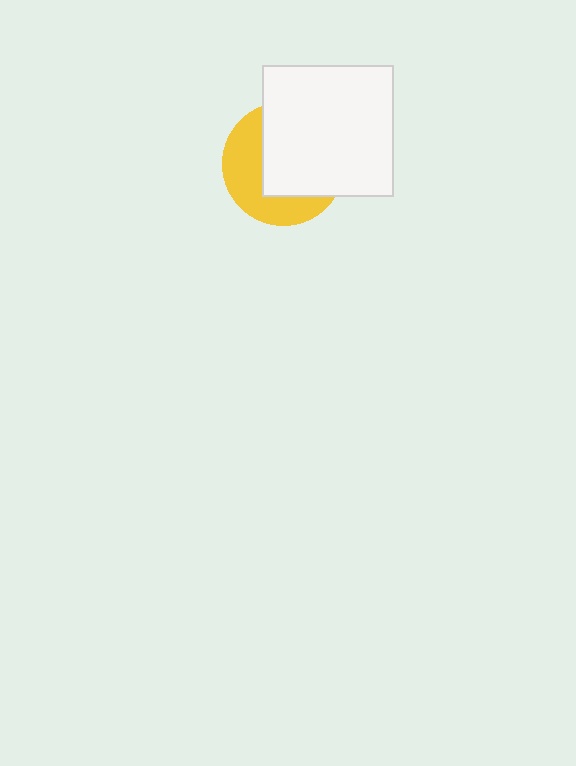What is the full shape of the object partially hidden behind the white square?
The partially hidden object is a yellow circle.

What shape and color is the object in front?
The object in front is a white square.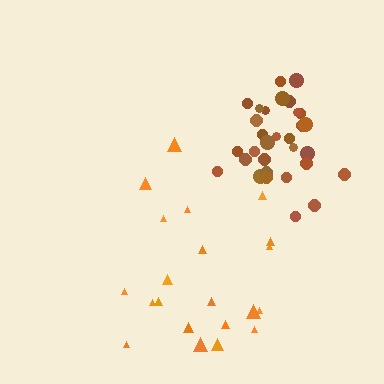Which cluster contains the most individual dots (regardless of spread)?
Brown (31).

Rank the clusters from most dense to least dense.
brown, orange.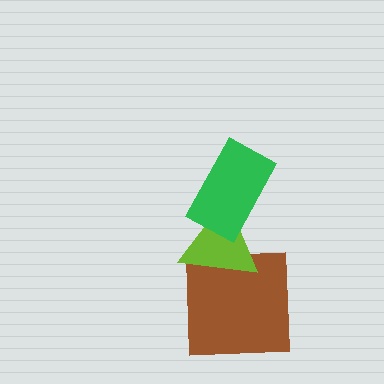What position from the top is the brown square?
The brown square is 3rd from the top.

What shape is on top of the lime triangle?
The green rectangle is on top of the lime triangle.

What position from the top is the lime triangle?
The lime triangle is 2nd from the top.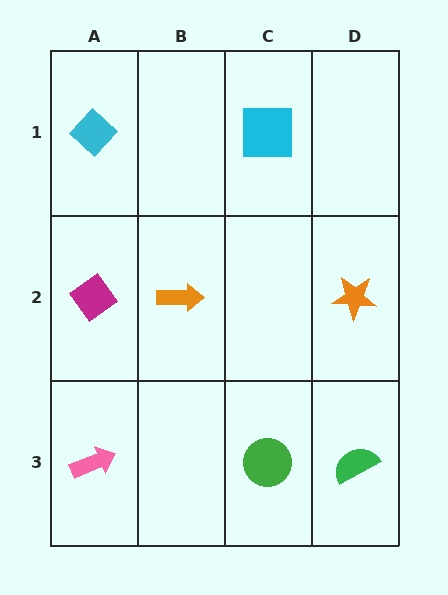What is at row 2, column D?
An orange star.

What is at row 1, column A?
A cyan diamond.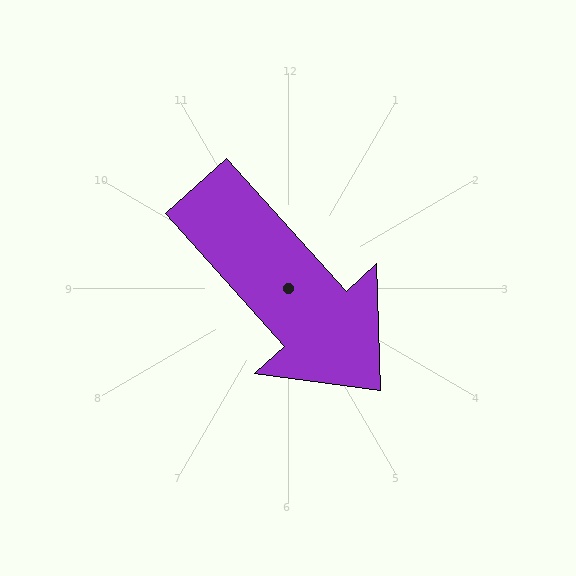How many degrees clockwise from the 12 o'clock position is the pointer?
Approximately 138 degrees.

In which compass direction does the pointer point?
Southeast.